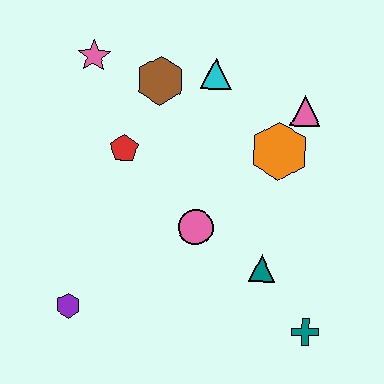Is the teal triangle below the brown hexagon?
Yes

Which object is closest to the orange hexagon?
The pink triangle is closest to the orange hexagon.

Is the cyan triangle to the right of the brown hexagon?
Yes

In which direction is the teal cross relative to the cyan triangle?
The teal cross is below the cyan triangle.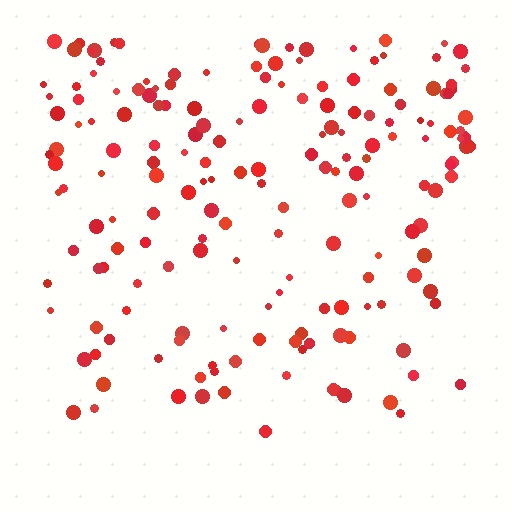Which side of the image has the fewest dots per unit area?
The bottom.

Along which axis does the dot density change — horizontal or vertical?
Vertical.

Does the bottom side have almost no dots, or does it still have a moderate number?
Still a moderate number, just noticeably fewer than the top.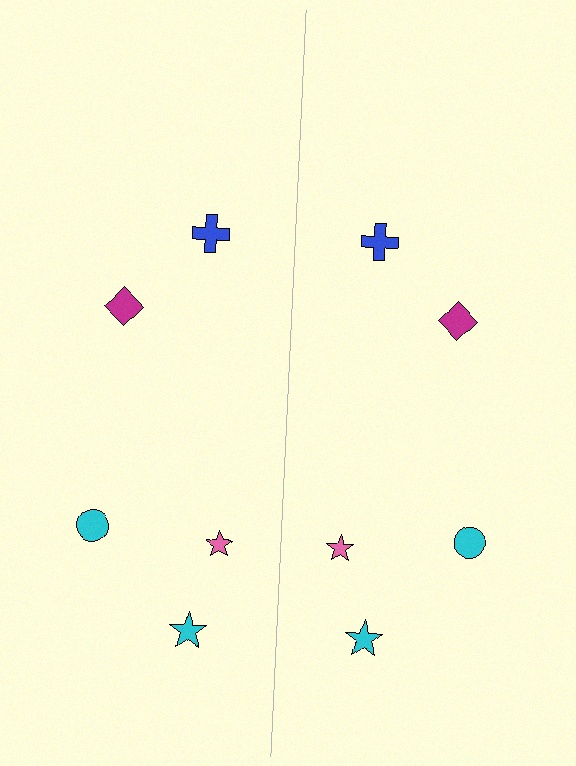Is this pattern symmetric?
Yes, this pattern has bilateral (reflection) symmetry.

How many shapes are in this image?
There are 10 shapes in this image.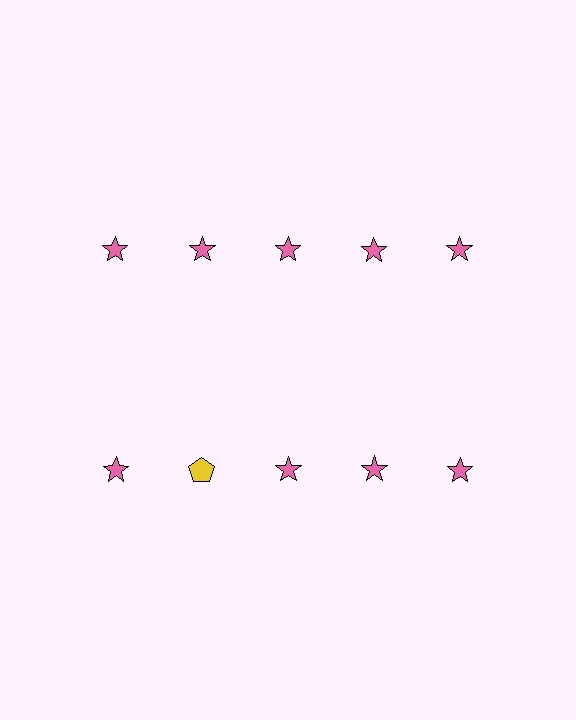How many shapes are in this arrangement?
There are 10 shapes arranged in a grid pattern.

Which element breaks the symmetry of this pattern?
The yellow pentagon in the second row, second from left column breaks the symmetry. All other shapes are pink stars.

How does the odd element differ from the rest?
It differs in both color (yellow instead of pink) and shape (pentagon instead of star).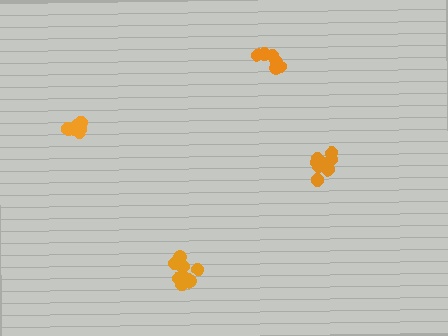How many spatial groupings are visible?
There are 4 spatial groupings.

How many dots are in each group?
Group 1: 6 dots, Group 2: 8 dots, Group 3: 8 dots, Group 4: 12 dots (34 total).